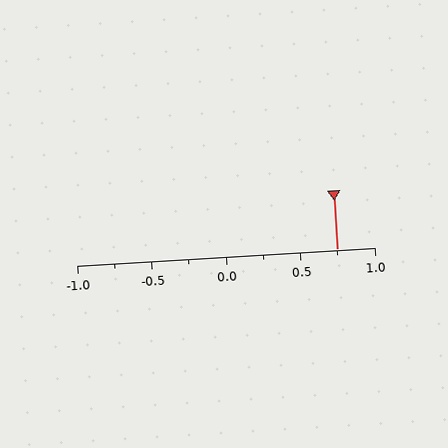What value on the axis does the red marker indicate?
The marker indicates approximately 0.75.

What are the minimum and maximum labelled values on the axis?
The axis runs from -1.0 to 1.0.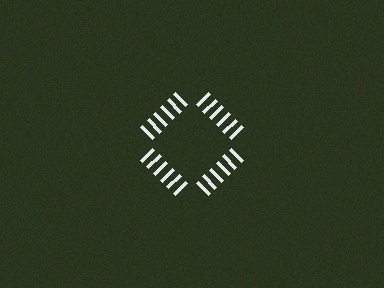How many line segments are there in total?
24 — 6 along each of the 4 edges.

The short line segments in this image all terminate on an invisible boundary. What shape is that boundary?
An illusory square — the line segments terminate on its edges but no continuous stroke is drawn.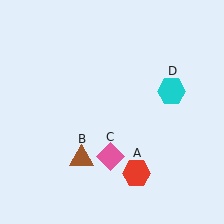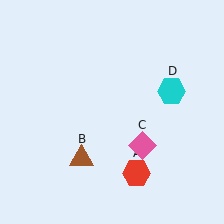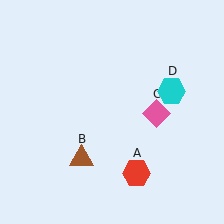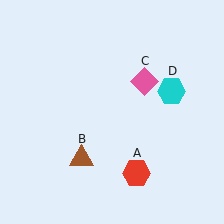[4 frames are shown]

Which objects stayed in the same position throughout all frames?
Red hexagon (object A) and brown triangle (object B) and cyan hexagon (object D) remained stationary.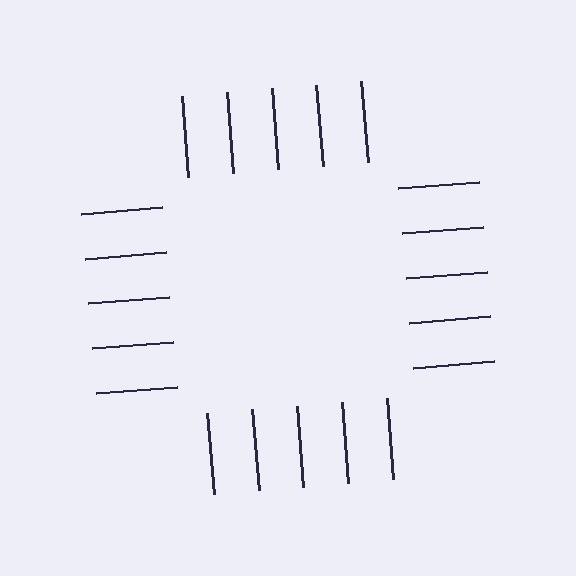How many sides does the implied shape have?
4 sides — the line-ends trace a square.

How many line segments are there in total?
20 — 5 along each of the 4 edges.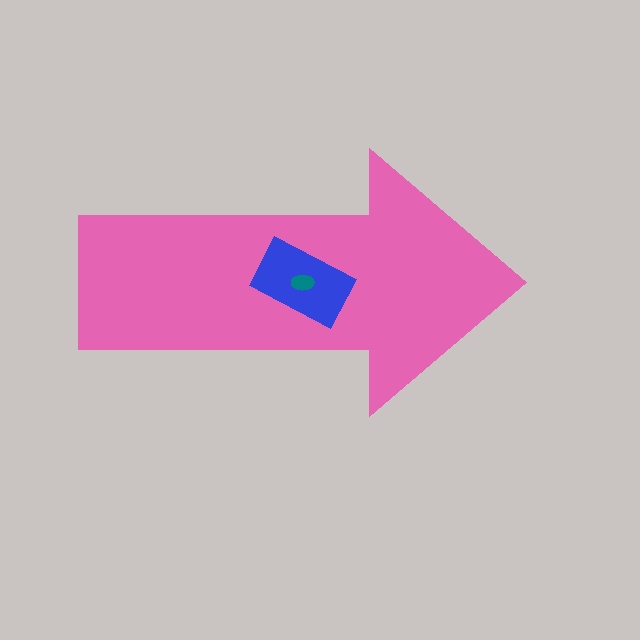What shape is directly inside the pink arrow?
The blue rectangle.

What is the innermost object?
The teal ellipse.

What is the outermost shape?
The pink arrow.